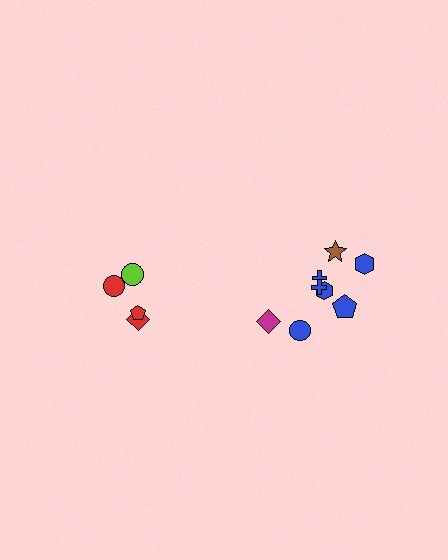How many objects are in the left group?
There are 4 objects.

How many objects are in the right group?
There are 8 objects.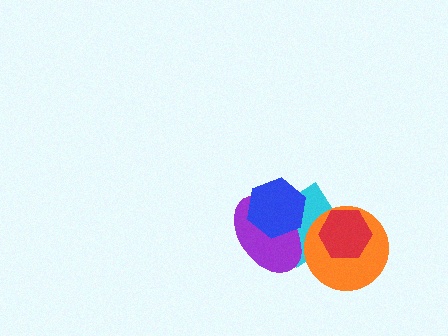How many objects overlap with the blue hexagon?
2 objects overlap with the blue hexagon.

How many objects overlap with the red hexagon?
2 objects overlap with the red hexagon.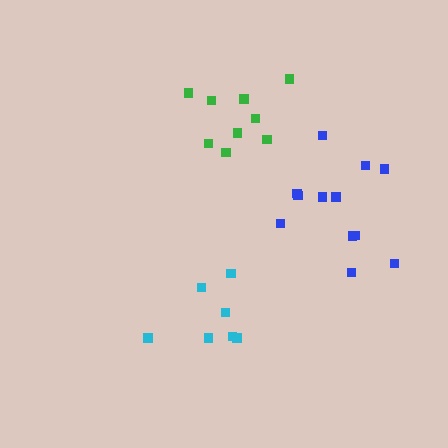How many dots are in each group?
Group 1: 9 dots, Group 2: 12 dots, Group 3: 7 dots (28 total).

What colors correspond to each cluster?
The clusters are colored: green, blue, cyan.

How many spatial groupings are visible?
There are 3 spatial groupings.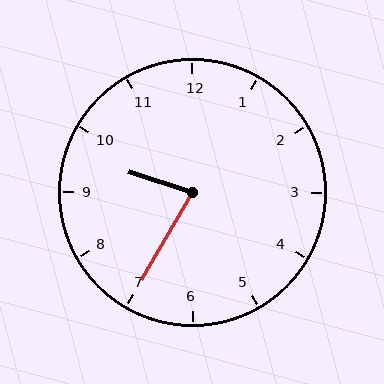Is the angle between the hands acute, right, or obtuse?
It is acute.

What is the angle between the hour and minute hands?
Approximately 78 degrees.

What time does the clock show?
9:35.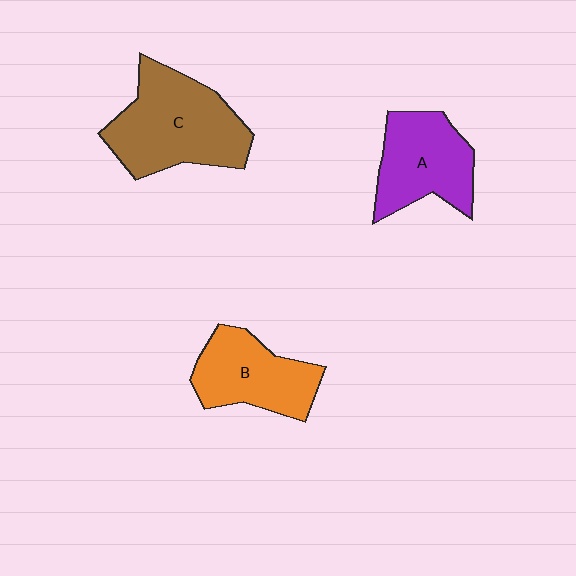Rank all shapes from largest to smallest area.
From largest to smallest: C (brown), A (purple), B (orange).